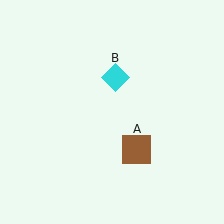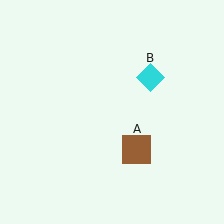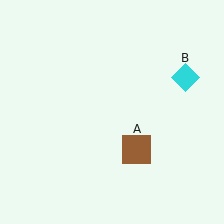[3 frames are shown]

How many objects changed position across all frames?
1 object changed position: cyan diamond (object B).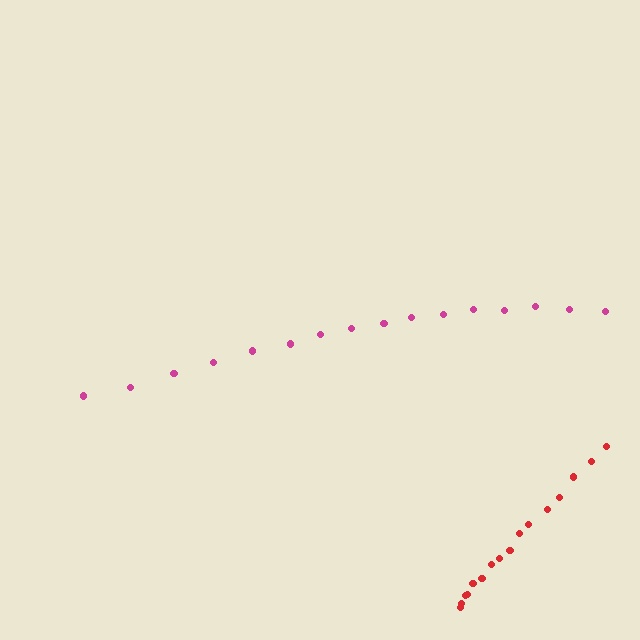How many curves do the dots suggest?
There are 2 distinct paths.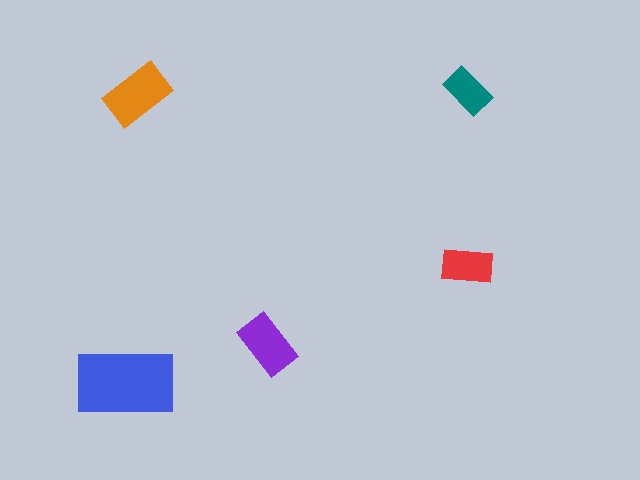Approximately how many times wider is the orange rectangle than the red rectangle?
About 1.5 times wider.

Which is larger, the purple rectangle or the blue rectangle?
The blue one.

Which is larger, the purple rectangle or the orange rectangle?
The orange one.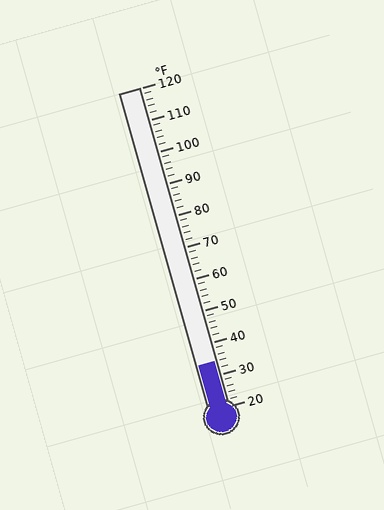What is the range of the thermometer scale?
The thermometer scale ranges from 20°F to 120°F.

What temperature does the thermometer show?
The thermometer shows approximately 34°F.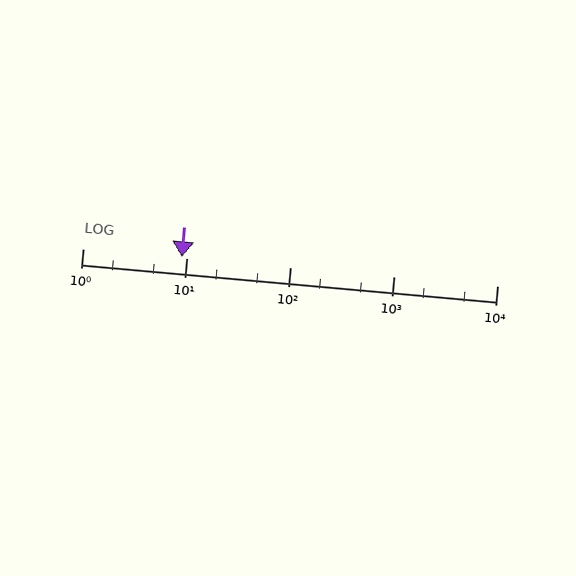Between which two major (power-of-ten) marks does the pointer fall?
The pointer is between 1 and 10.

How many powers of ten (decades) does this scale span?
The scale spans 4 decades, from 1 to 10000.